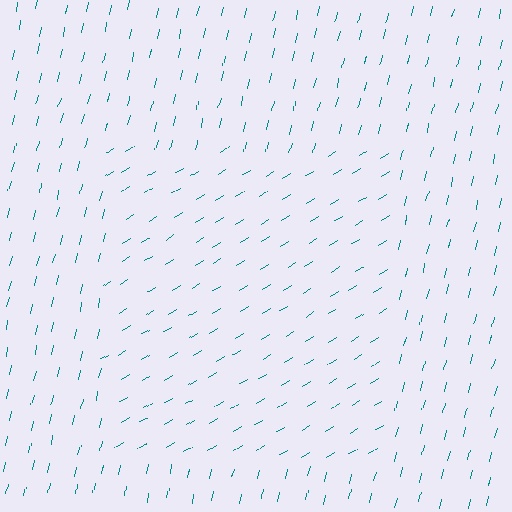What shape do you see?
I see a rectangle.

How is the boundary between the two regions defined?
The boundary is defined purely by a change in line orientation (approximately 45 degrees difference). All lines are the same color and thickness.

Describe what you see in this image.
The image is filled with small teal line segments. A rectangle region in the image has lines oriented differently from the surrounding lines, creating a visible texture boundary.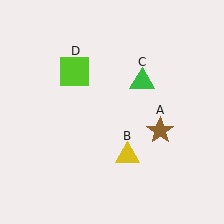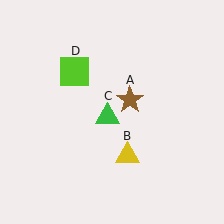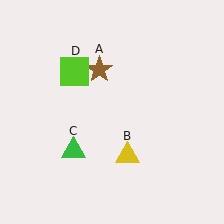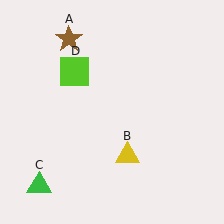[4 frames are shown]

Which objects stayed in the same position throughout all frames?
Yellow triangle (object B) and lime square (object D) remained stationary.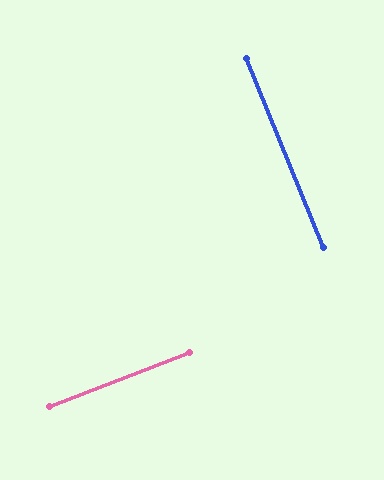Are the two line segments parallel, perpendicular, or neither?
Perpendicular — they meet at approximately 89°.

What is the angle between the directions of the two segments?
Approximately 89 degrees.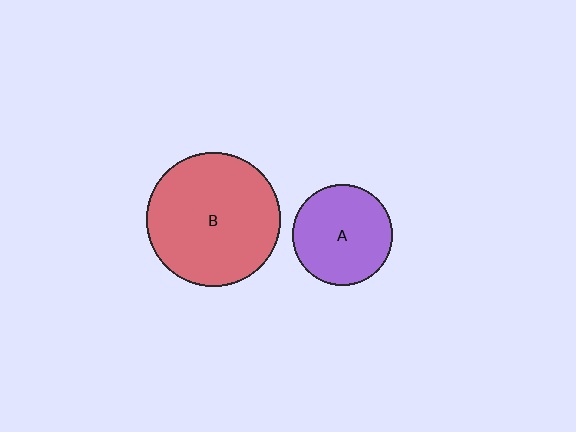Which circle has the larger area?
Circle B (red).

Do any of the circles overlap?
No, none of the circles overlap.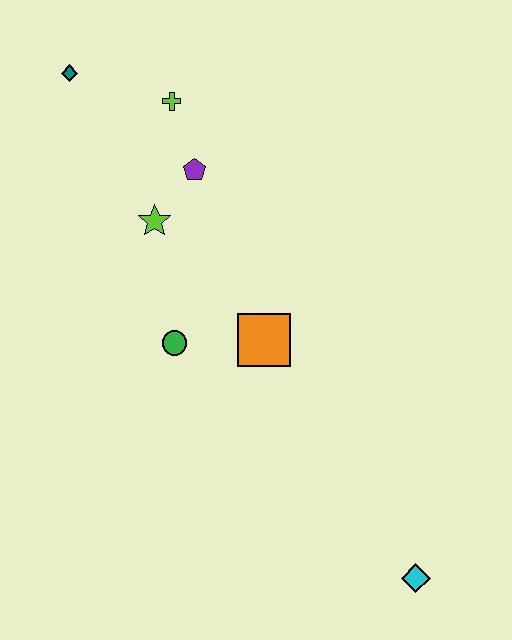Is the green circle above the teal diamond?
No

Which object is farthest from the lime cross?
The cyan diamond is farthest from the lime cross.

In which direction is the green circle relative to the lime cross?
The green circle is below the lime cross.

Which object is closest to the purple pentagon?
The lime star is closest to the purple pentagon.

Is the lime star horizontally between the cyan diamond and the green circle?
No